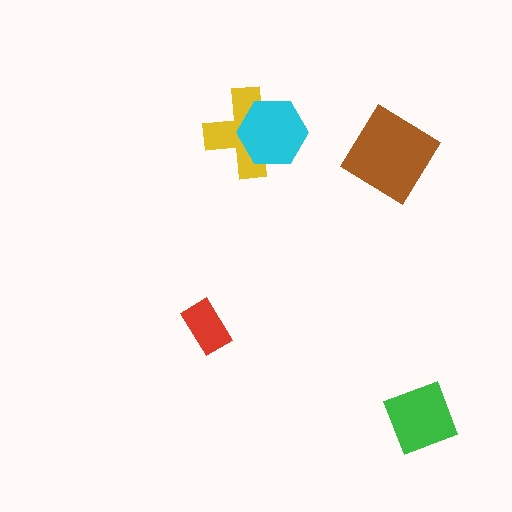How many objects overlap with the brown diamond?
0 objects overlap with the brown diamond.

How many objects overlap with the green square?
0 objects overlap with the green square.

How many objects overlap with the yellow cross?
1 object overlaps with the yellow cross.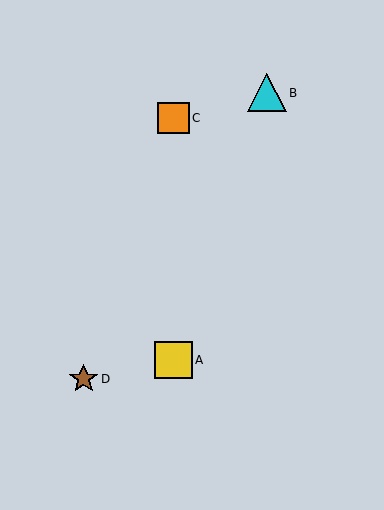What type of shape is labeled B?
Shape B is a cyan triangle.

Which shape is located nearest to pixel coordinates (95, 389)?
The brown star (labeled D) at (84, 379) is nearest to that location.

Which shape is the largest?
The cyan triangle (labeled B) is the largest.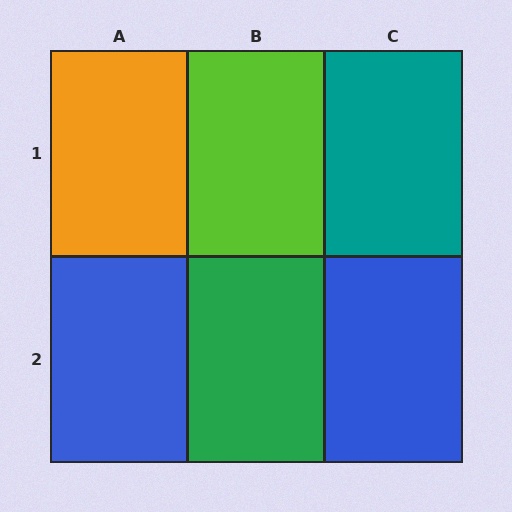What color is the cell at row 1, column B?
Lime.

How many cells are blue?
2 cells are blue.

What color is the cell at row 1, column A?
Orange.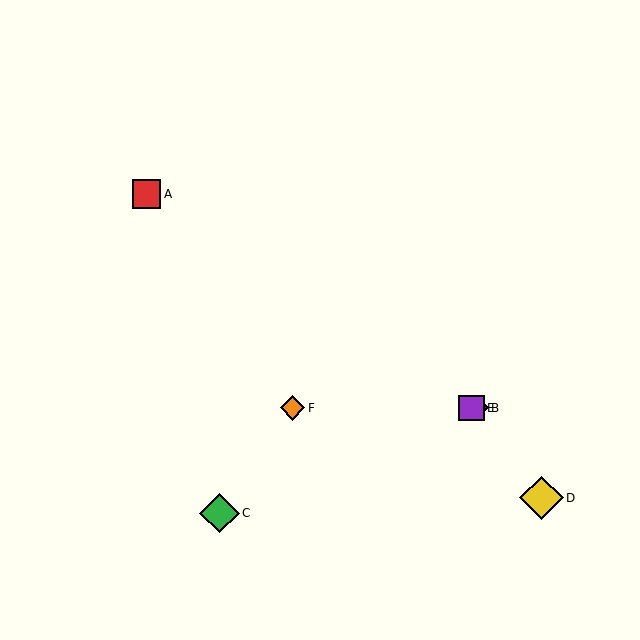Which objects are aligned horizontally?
Objects B, E, F are aligned horizontally.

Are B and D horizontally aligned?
No, B is at y≈408 and D is at y≈498.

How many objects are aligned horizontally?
3 objects (B, E, F) are aligned horizontally.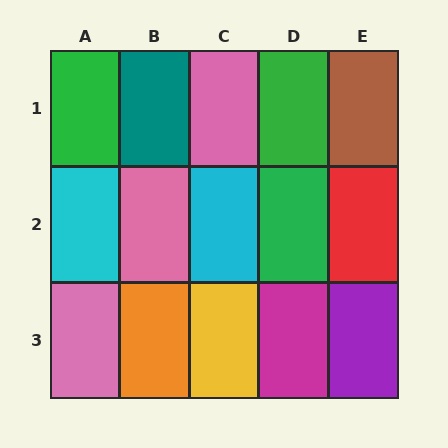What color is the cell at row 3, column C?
Yellow.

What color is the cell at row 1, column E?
Brown.